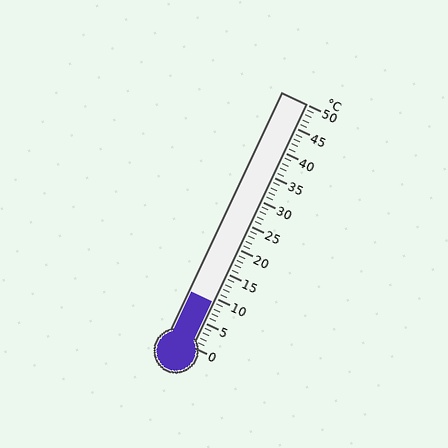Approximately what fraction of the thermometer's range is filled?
The thermometer is filled to approximately 20% of its range.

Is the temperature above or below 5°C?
The temperature is above 5°C.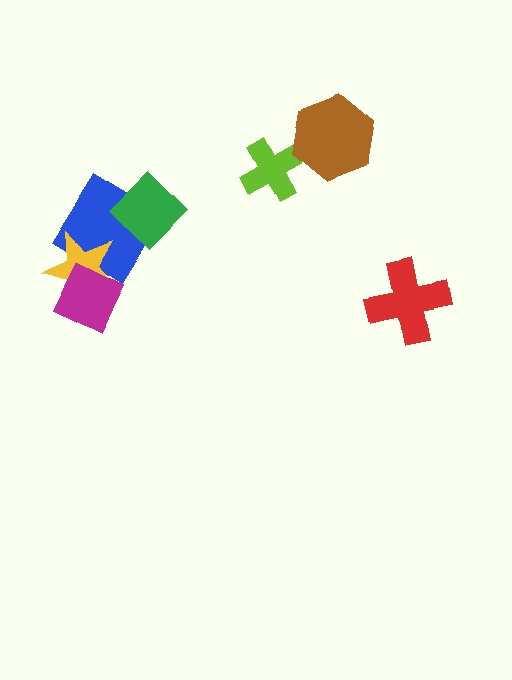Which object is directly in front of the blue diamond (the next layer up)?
The green diamond is directly in front of the blue diamond.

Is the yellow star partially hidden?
Yes, it is partially covered by another shape.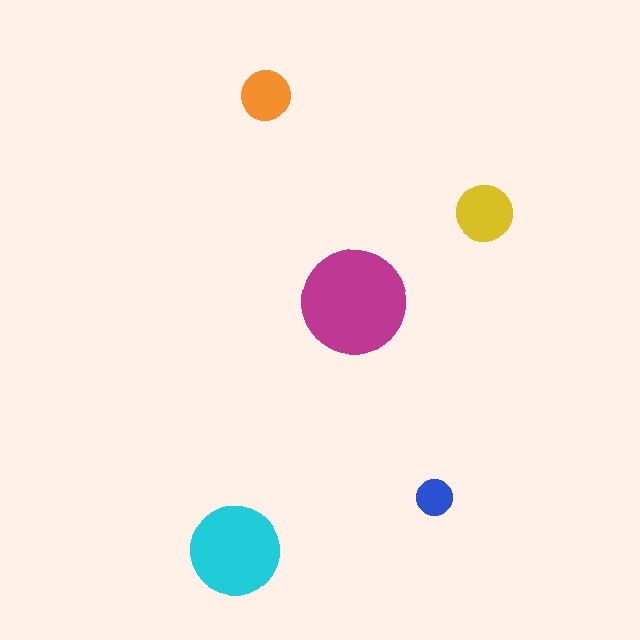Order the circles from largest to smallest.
the magenta one, the cyan one, the yellow one, the orange one, the blue one.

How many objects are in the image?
There are 5 objects in the image.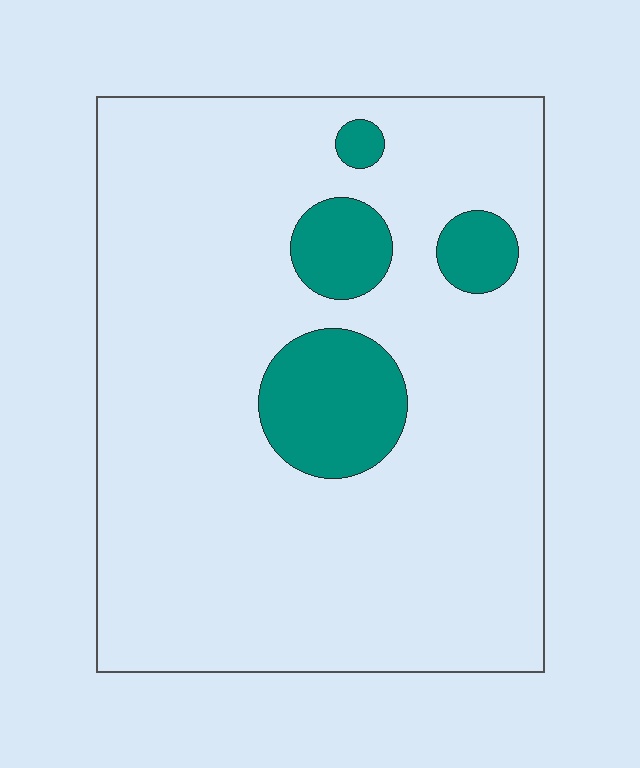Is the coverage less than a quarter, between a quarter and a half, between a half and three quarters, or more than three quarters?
Less than a quarter.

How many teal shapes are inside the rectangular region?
4.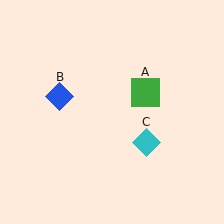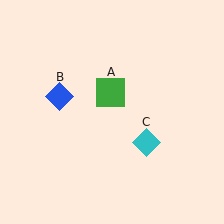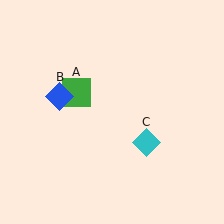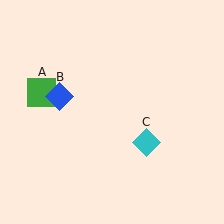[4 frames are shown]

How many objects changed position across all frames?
1 object changed position: green square (object A).